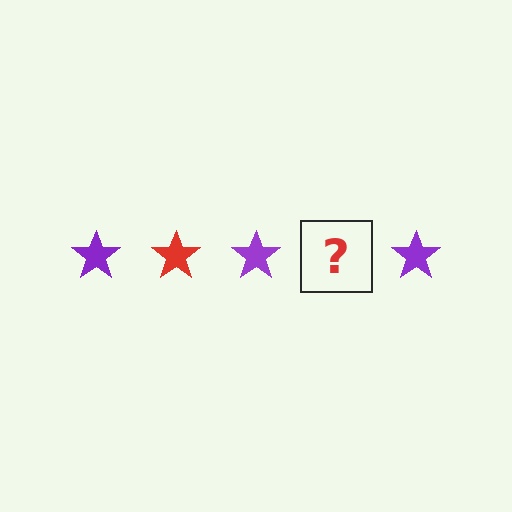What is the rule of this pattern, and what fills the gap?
The rule is that the pattern cycles through purple, red stars. The gap should be filled with a red star.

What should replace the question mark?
The question mark should be replaced with a red star.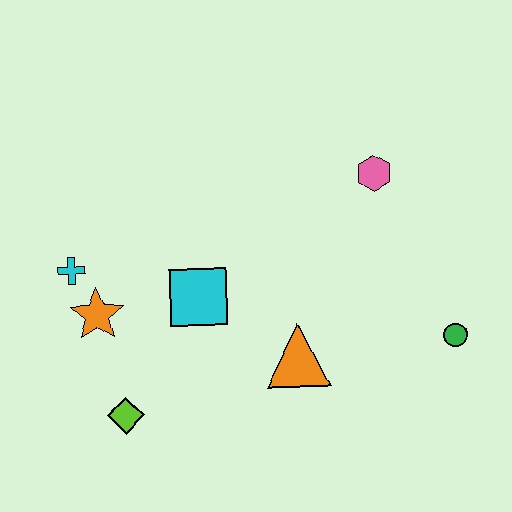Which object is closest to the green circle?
The orange triangle is closest to the green circle.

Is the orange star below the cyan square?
Yes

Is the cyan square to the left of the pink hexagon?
Yes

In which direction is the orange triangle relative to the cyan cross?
The orange triangle is to the right of the cyan cross.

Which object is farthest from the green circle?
The cyan cross is farthest from the green circle.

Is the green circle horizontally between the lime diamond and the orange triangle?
No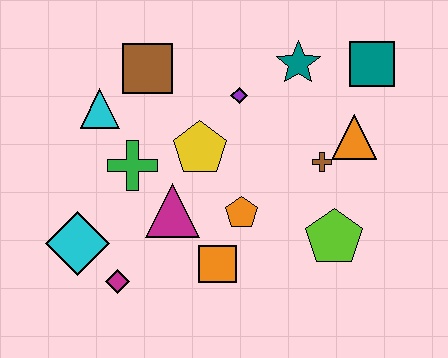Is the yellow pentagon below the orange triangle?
Yes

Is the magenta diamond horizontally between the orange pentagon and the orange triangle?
No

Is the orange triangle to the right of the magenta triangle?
Yes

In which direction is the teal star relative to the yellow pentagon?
The teal star is to the right of the yellow pentagon.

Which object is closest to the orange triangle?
The brown cross is closest to the orange triangle.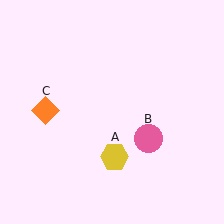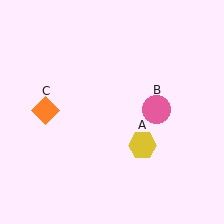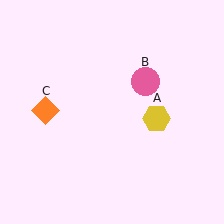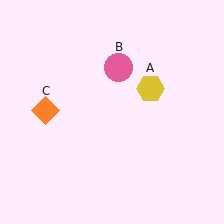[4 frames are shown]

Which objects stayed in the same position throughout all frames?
Orange diamond (object C) remained stationary.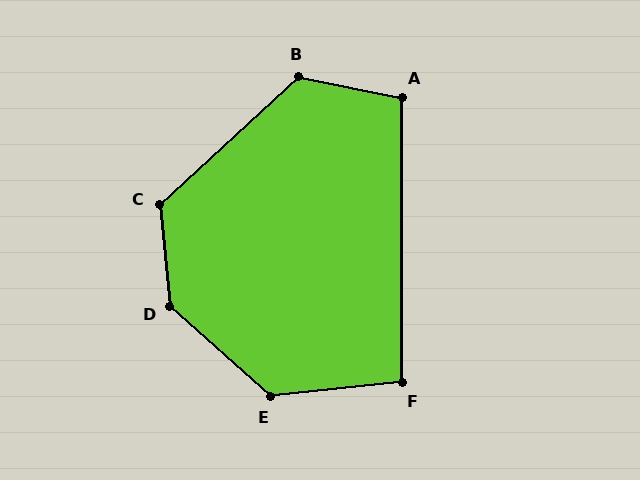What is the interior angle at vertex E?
Approximately 132 degrees (obtuse).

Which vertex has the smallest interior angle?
F, at approximately 96 degrees.